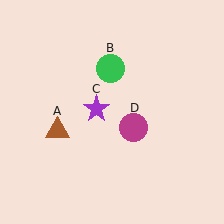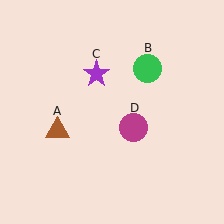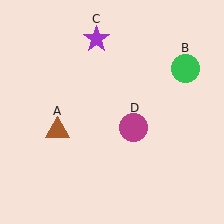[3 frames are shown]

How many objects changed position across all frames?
2 objects changed position: green circle (object B), purple star (object C).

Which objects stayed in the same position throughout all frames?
Brown triangle (object A) and magenta circle (object D) remained stationary.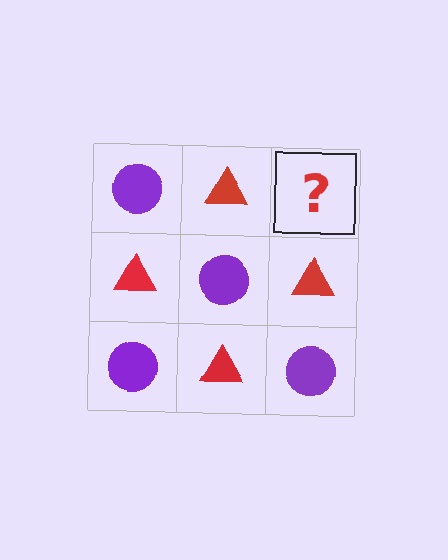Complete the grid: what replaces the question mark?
The question mark should be replaced with a purple circle.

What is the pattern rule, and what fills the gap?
The rule is that it alternates purple circle and red triangle in a checkerboard pattern. The gap should be filled with a purple circle.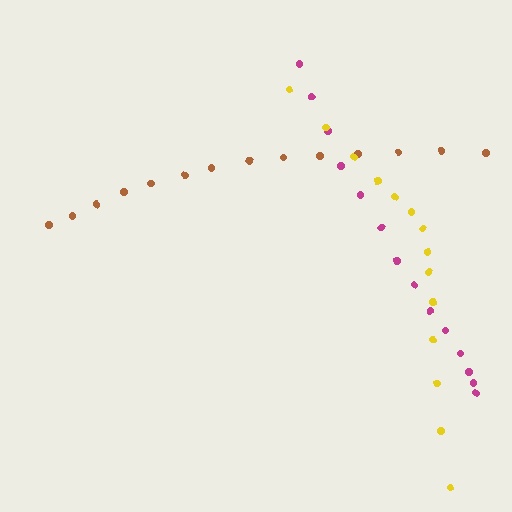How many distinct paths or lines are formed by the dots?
There are 3 distinct paths.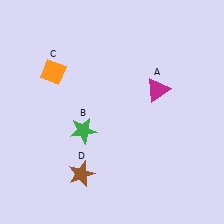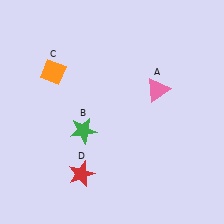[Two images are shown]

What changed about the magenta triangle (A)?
In Image 1, A is magenta. In Image 2, it changed to pink.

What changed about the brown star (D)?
In Image 1, D is brown. In Image 2, it changed to red.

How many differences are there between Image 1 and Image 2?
There are 2 differences between the two images.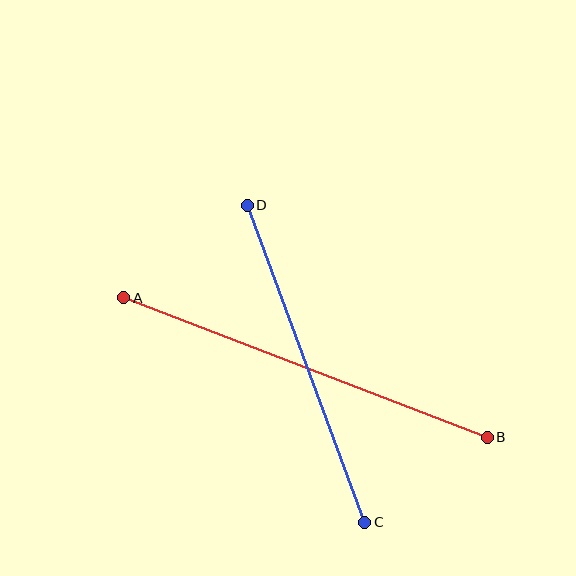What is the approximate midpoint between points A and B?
The midpoint is at approximately (305, 368) pixels.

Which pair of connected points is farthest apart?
Points A and B are farthest apart.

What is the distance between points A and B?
The distance is approximately 389 pixels.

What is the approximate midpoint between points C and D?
The midpoint is at approximately (306, 364) pixels.